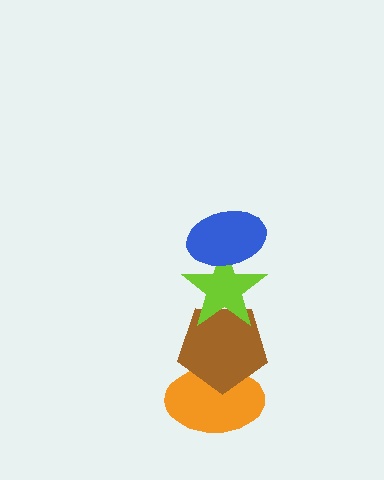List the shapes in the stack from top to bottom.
From top to bottom: the blue ellipse, the lime star, the brown pentagon, the orange ellipse.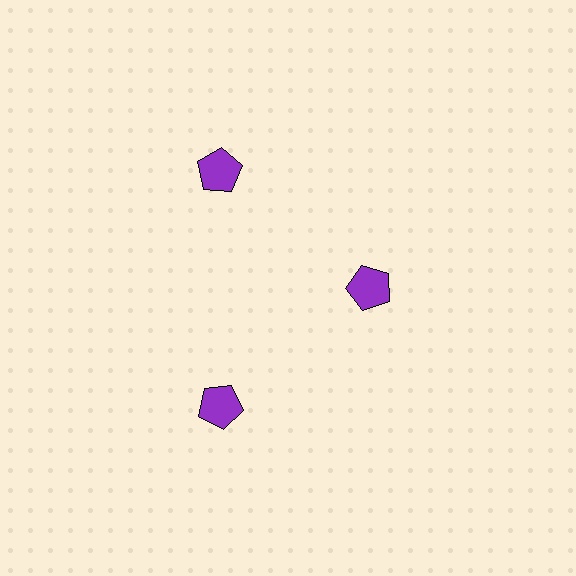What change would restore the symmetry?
The symmetry would be restored by moving it outward, back onto the ring so that all 3 pentagons sit at equal angles and equal distance from the center.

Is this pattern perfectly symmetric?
No. The 3 purple pentagons are arranged in a ring, but one element near the 3 o'clock position is pulled inward toward the center, breaking the 3-fold rotational symmetry.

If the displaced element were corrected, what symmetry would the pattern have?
It would have 3-fold rotational symmetry — the pattern would map onto itself every 120 degrees.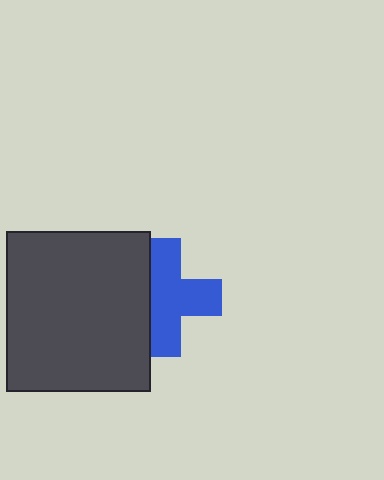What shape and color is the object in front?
The object in front is a dark gray rectangle.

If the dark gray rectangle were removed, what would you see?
You would see the complete blue cross.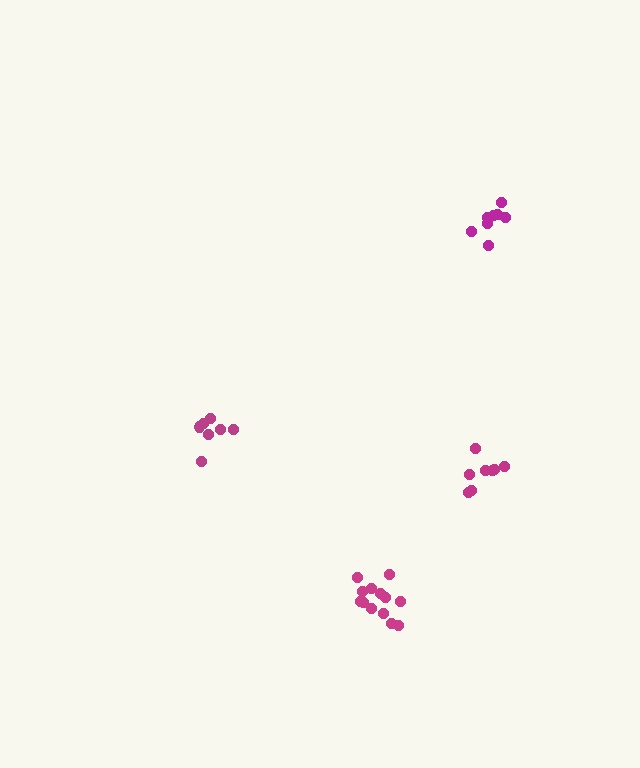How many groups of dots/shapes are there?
There are 4 groups.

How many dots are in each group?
Group 1: 8 dots, Group 2: 8 dots, Group 3: 7 dots, Group 4: 13 dots (36 total).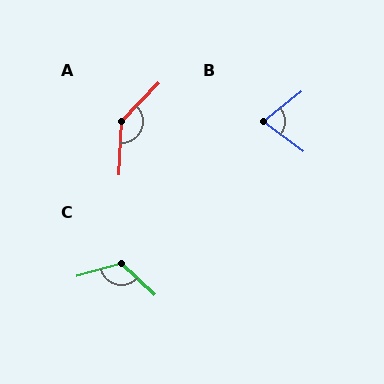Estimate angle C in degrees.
Approximately 121 degrees.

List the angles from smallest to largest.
B (75°), C (121°), A (138°).